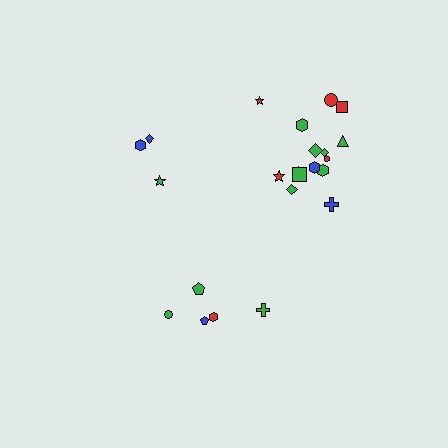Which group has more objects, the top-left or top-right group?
The top-right group.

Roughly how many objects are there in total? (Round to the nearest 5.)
Roughly 25 objects in total.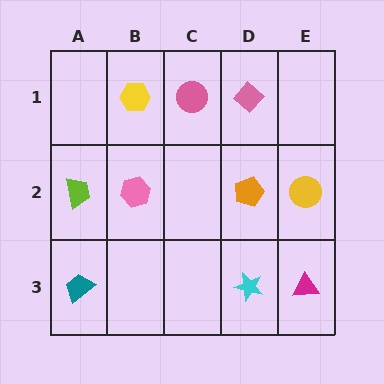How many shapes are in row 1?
3 shapes.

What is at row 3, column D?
A cyan star.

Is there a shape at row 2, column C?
No, that cell is empty.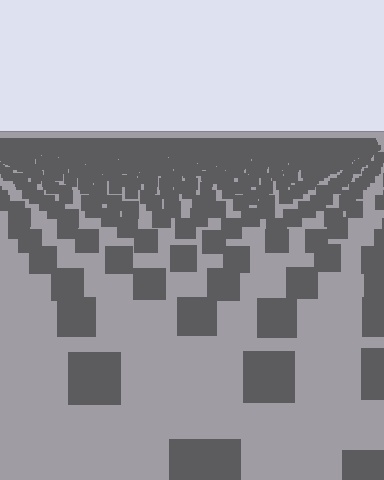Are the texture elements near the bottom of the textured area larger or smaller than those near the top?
Larger. Near the bottom, elements are closer to the viewer and appear at a bigger on-screen size.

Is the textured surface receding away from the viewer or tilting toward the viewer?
The surface is receding away from the viewer. Texture elements get smaller and denser toward the top.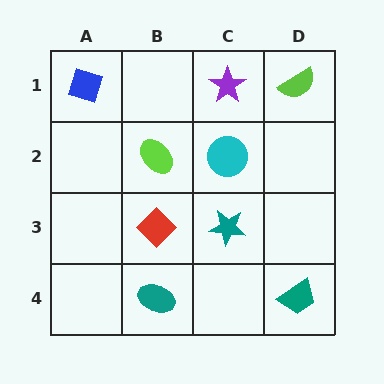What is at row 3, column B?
A red diamond.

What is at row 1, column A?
A blue diamond.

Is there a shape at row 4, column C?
No, that cell is empty.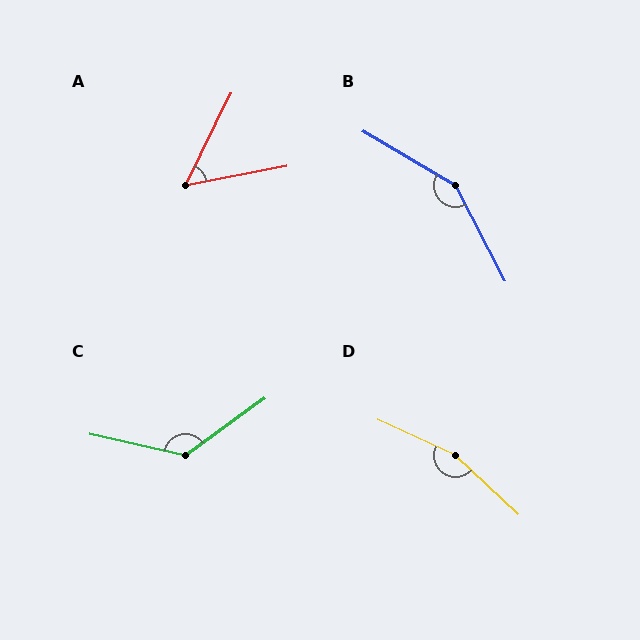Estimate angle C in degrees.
Approximately 132 degrees.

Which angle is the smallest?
A, at approximately 53 degrees.